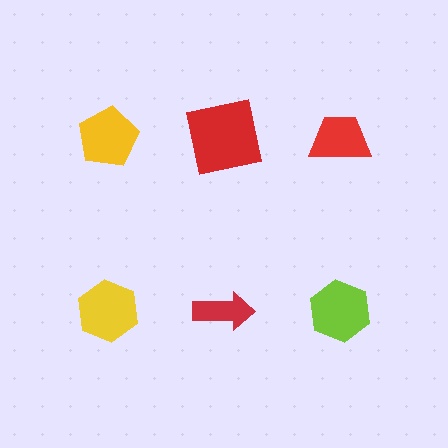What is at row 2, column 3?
A lime hexagon.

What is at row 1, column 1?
A yellow pentagon.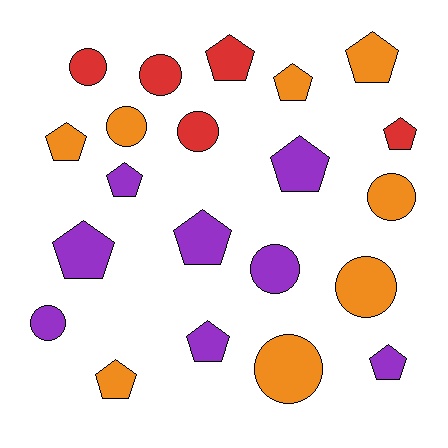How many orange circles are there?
There are 4 orange circles.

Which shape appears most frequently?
Pentagon, with 12 objects.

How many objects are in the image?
There are 21 objects.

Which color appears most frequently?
Orange, with 8 objects.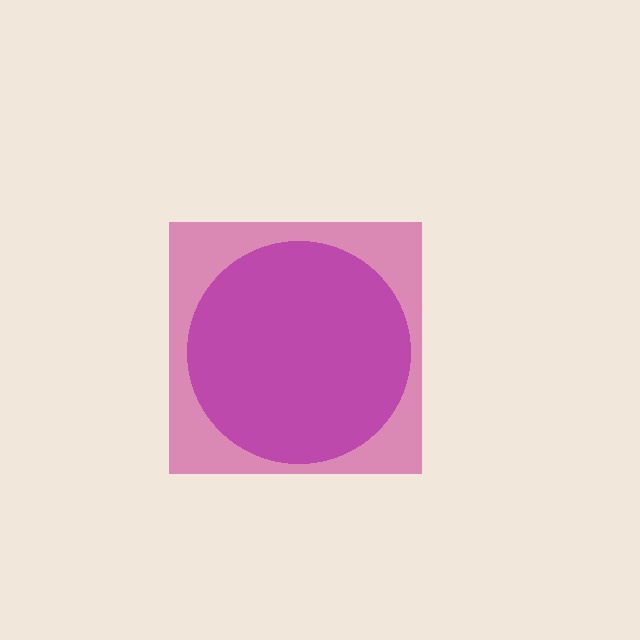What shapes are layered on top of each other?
The layered shapes are: a purple circle, a magenta square.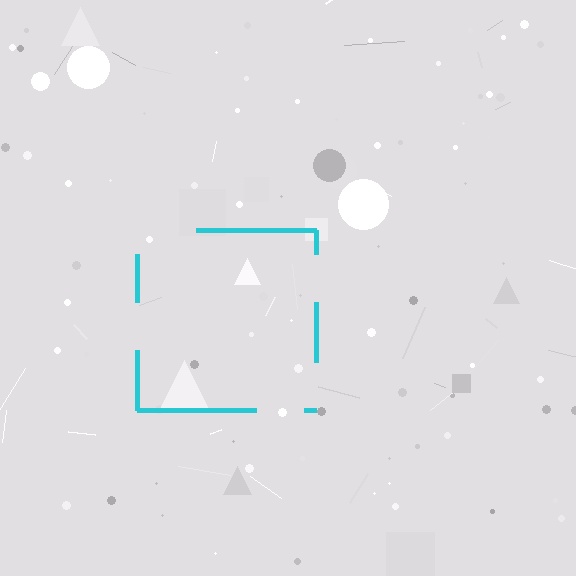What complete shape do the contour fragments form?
The contour fragments form a square.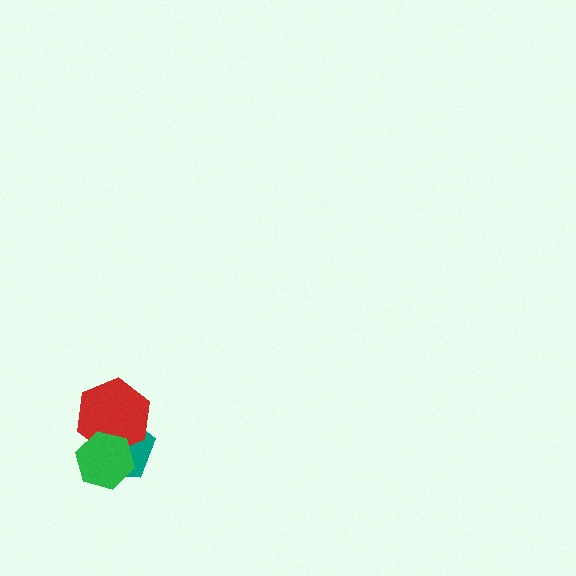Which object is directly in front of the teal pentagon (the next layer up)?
The red hexagon is directly in front of the teal pentagon.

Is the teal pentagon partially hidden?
Yes, it is partially covered by another shape.